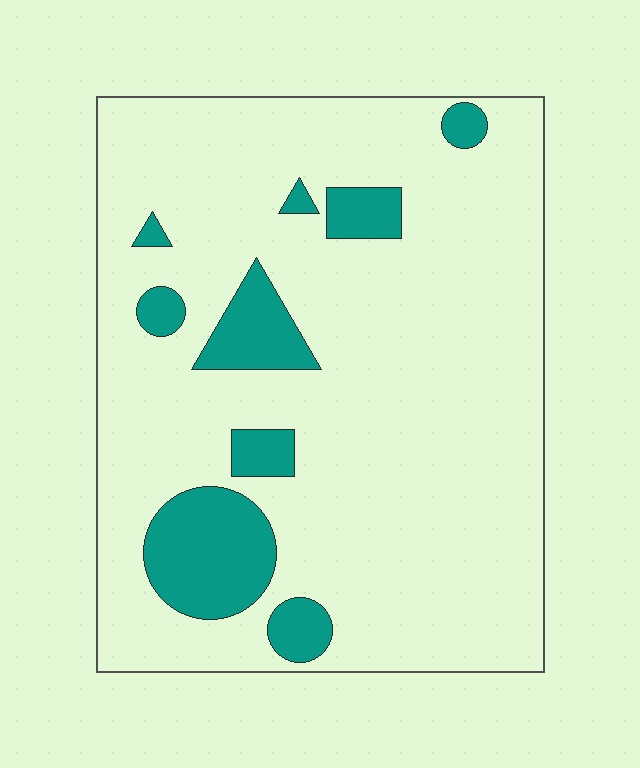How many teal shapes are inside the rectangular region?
9.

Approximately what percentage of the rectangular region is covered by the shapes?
Approximately 15%.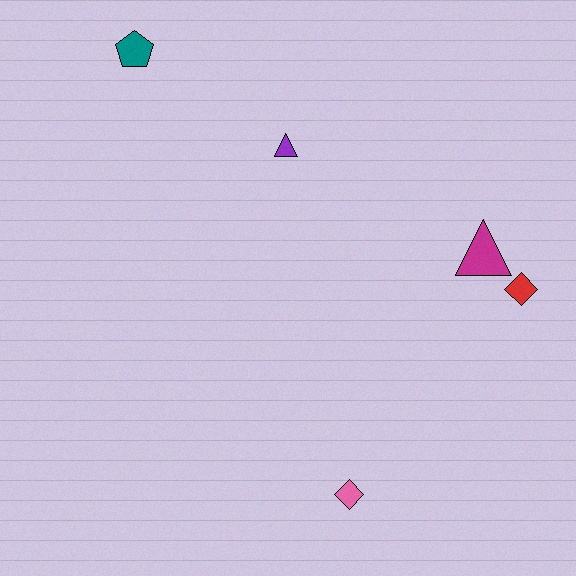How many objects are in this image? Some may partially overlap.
There are 5 objects.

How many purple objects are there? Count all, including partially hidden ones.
There is 1 purple object.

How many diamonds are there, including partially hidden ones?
There are 2 diamonds.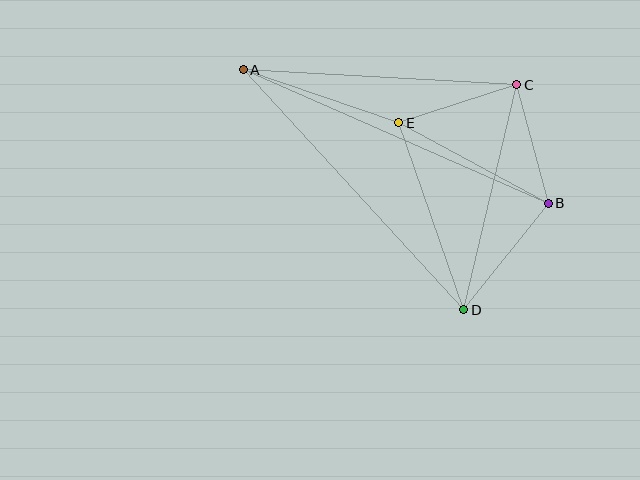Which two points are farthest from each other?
Points A and B are farthest from each other.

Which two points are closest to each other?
Points B and C are closest to each other.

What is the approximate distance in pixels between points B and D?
The distance between B and D is approximately 136 pixels.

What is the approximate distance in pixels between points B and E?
The distance between B and E is approximately 170 pixels.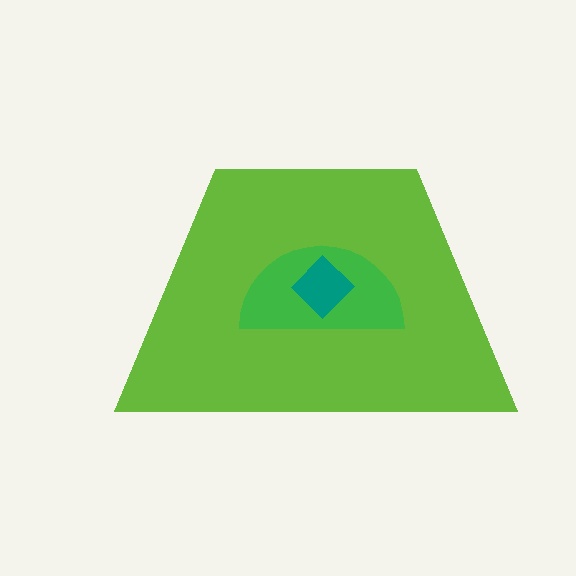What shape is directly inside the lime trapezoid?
The green semicircle.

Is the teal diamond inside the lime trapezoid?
Yes.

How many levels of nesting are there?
3.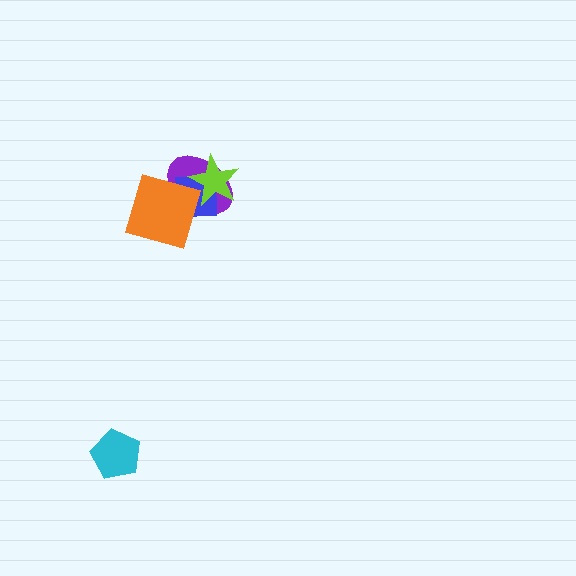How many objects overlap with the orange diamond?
3 objects overlap with the orange diamond.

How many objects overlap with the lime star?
3 objects overlap with the lime star.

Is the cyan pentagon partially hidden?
No, no other shape covers it.